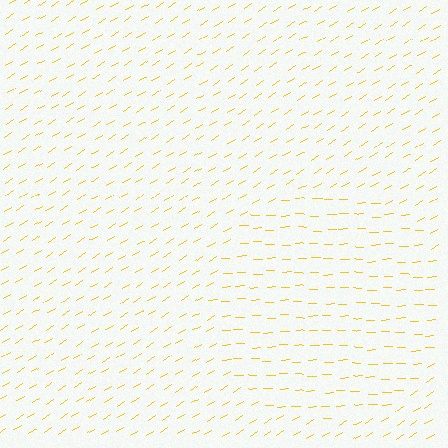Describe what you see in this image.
The image is filled with small yellow line segments. A circle region in the image has lines oriented differently from the surrounding lines, creating a visible texture boundary.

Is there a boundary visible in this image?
Yes, there is a texture boundary formed by a change in line orientation.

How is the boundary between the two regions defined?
The boundary is defined purely by a change in line orientation (approximately 30 degrees difference). All lines are the same color and thickness.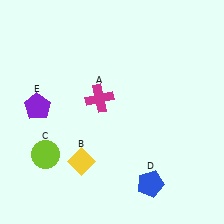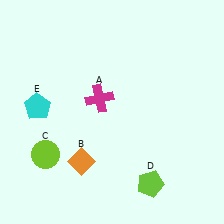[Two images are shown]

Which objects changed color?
B changed from yellow to orange. D changed from blue to lime. E changed from purple to cyan.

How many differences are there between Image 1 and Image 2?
There are 3 differences between the two images.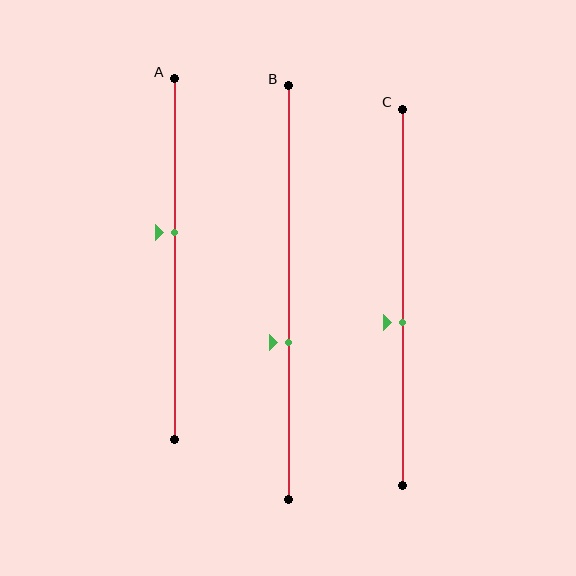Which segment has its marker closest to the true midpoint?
Segment C has its marker closest to the true midpoint.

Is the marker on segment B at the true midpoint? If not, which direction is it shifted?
No, the marker on segment B is shifted downward by about 12% of the segment length.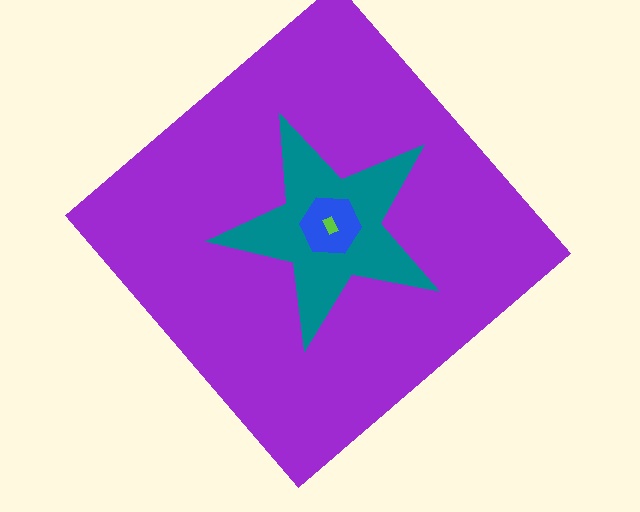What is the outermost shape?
The purple diamond.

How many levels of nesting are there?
4.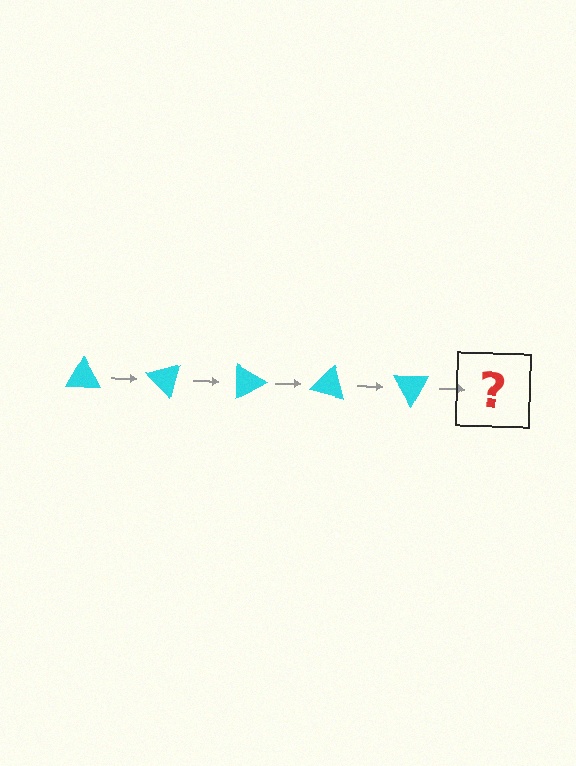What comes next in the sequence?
The next element should be a cyan triangle rotated 225 degrees.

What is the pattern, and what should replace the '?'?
The pattern is that the triangle rotates 45 degrees each step. The '?' should be a cyan triangle rotated 225 degrees.